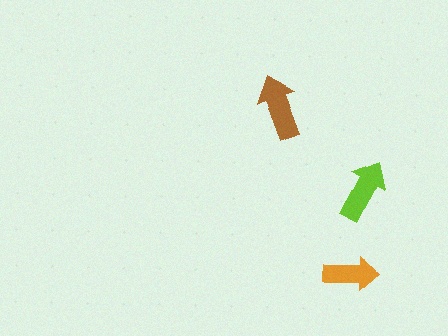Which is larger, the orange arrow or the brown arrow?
The brown one.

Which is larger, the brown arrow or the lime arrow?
The brown one.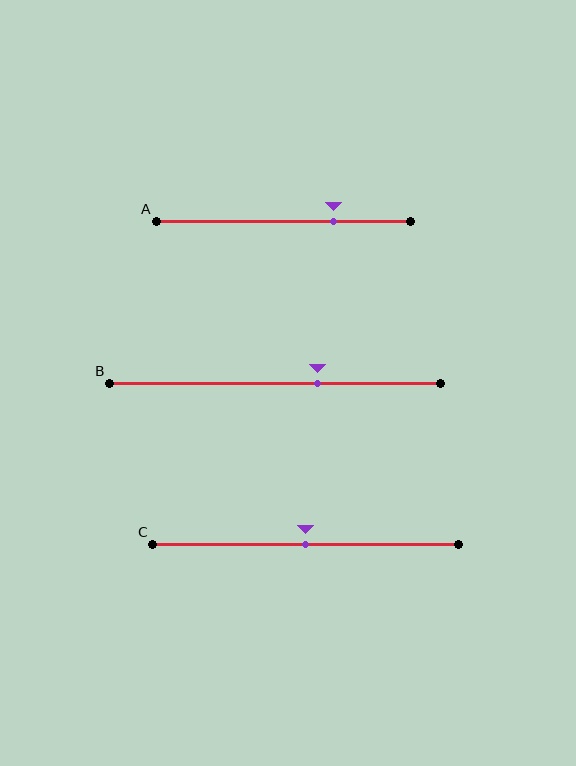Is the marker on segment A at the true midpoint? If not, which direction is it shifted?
No, the marker on segment A is shifted to the right by about 20% of the segment length.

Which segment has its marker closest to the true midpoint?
Segment C has its marker closest to the true midpoint.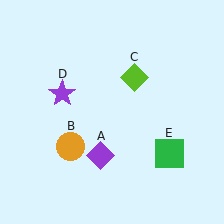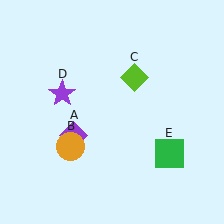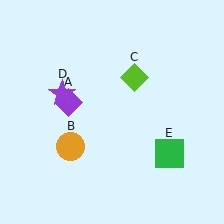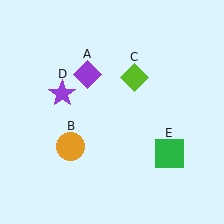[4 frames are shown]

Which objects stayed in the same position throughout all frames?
Orange circle (object B) and lime diamond (object C) and purple star (object D) and green square (object E) remained stationary.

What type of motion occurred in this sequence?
The purple diamond (object A) rotated clockwise around the center of the scene.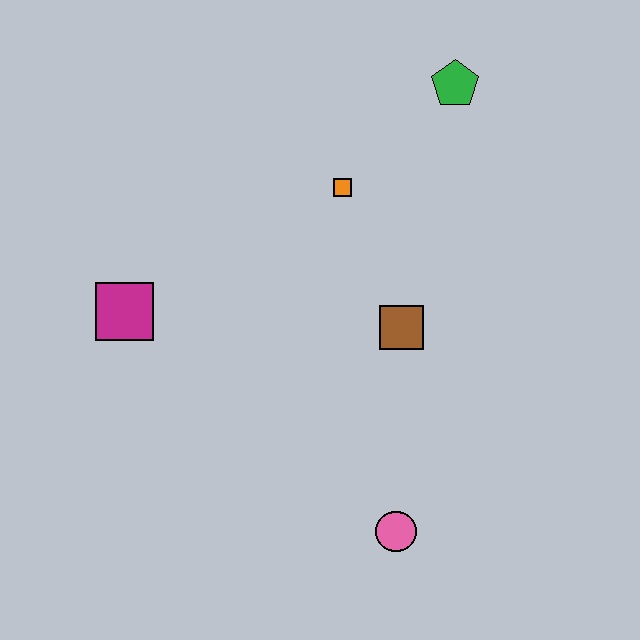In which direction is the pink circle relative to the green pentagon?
The pink circle is below the green pentagon.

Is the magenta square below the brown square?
No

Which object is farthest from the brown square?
The magenta square is farthest from the brown square.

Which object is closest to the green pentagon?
The orange square is closest to the green pentagon.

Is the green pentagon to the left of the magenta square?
No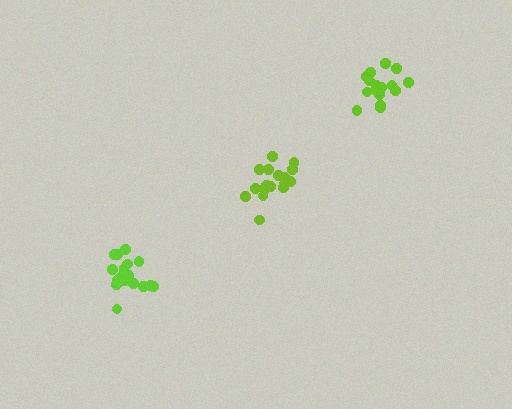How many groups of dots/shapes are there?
There are 3 groups.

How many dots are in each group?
Group 1: 18 dots, Group 2: 16 dots, Group 3: 17 dots (51 total).